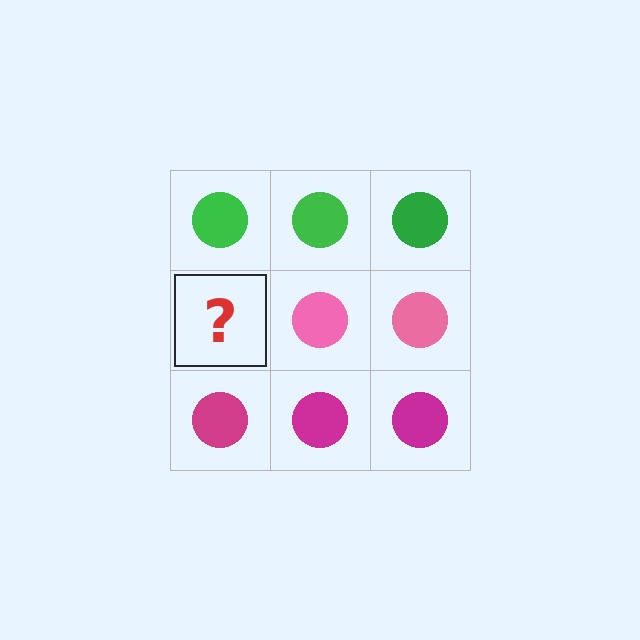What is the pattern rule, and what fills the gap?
The rule is that each row has a consistent color. The gap should be filled with a pink circle.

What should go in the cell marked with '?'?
The missing cell should contain a pink circle.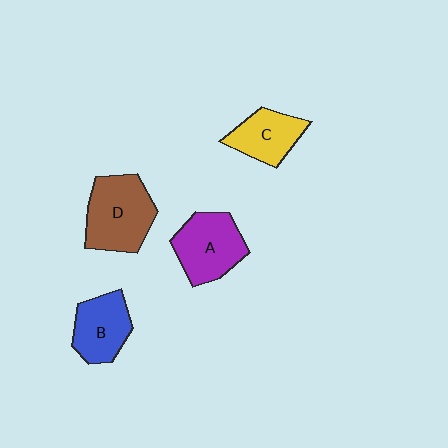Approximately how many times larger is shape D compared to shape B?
Approximately 1.3 times.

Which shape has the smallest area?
Shape C (yellow).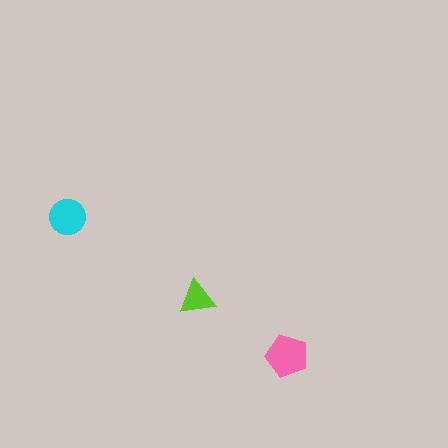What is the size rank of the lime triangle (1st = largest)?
3rd.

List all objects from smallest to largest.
The lime triangle, the cyan circle, the pink pentagon.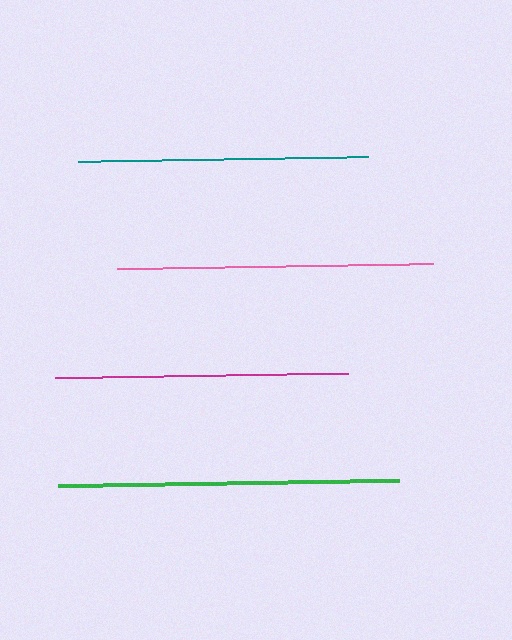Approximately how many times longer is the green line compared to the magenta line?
The green line is approximately 1.2 times the length of the magenta line.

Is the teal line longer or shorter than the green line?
The green line is longer than the teal line.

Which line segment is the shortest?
The teal line is the shortest at approximately 290 pixels.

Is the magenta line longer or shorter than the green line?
The green line is longer than the magenta line.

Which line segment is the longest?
The green line is the longest at approximately 341 pixels.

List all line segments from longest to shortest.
From longest to shortest: green, pink, magenta, teal.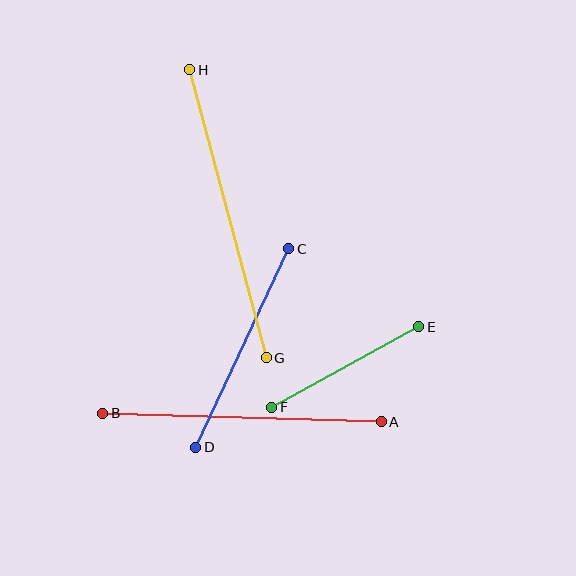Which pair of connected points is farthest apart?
Points G and H are farthest apart.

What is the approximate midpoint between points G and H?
The midpoint is at approximately (228, 214) pixels.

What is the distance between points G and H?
The distance is approximately 298 pixels.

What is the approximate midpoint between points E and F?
The midpoint is at approximately (345, 367) pixels.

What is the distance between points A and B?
The distance is approximately 279 pixels.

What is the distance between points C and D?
The distance is approximately 219 pixels.